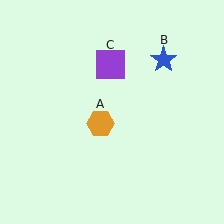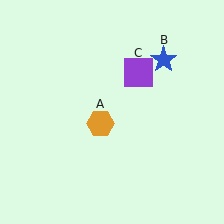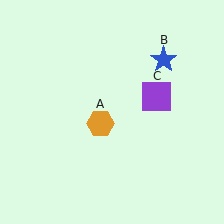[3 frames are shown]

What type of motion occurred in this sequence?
The purple square (object C) rotated clockwise around the center of the scene.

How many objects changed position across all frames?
1 object changed position: purple square (object C).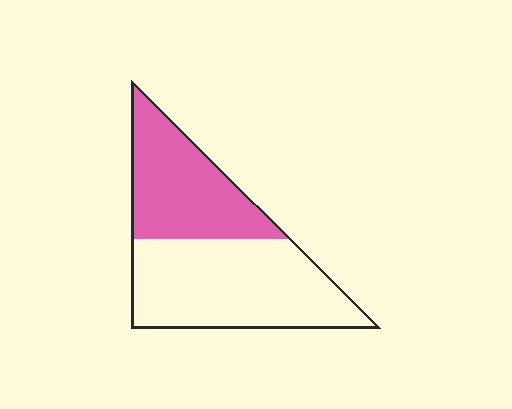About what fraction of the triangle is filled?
About two fifths (2/5).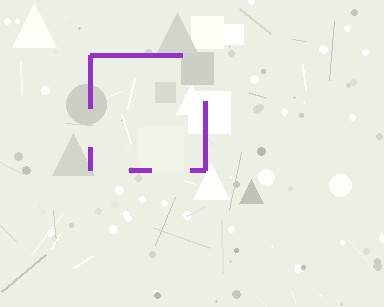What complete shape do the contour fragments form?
The contour fragments form a square.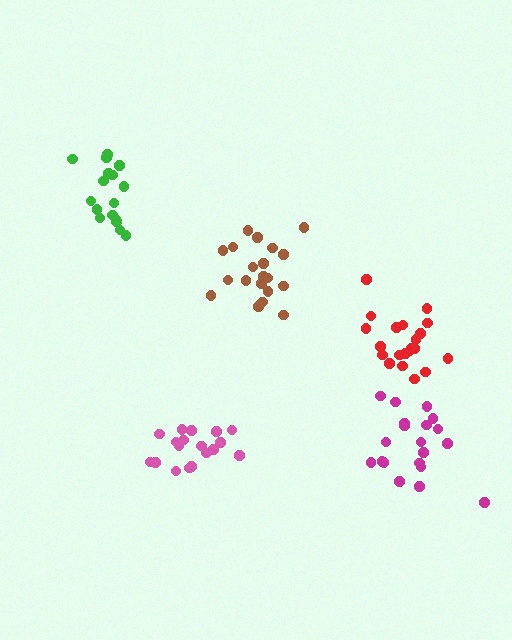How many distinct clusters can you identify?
There are 5 distinct clusters.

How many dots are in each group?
Group 1: 18 dots, Group 2: 20 dots, Group 3: 20 dots, Group 4: 18 dots, Group 5: 21 dots (97 total).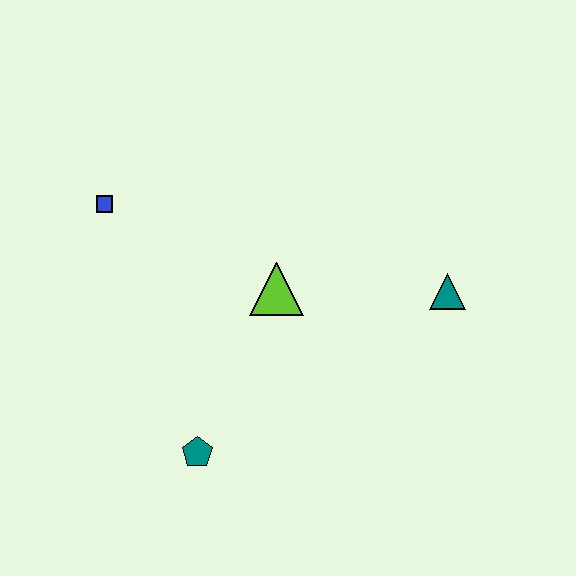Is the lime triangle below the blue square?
Yes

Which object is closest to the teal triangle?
The lime triangle is closest to the teal triangle.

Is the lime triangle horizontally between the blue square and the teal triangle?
Yes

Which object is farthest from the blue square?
The teal triangle is farthest from the blue square.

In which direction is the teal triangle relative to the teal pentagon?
The teal triangle is to the right of the teal pentagon.